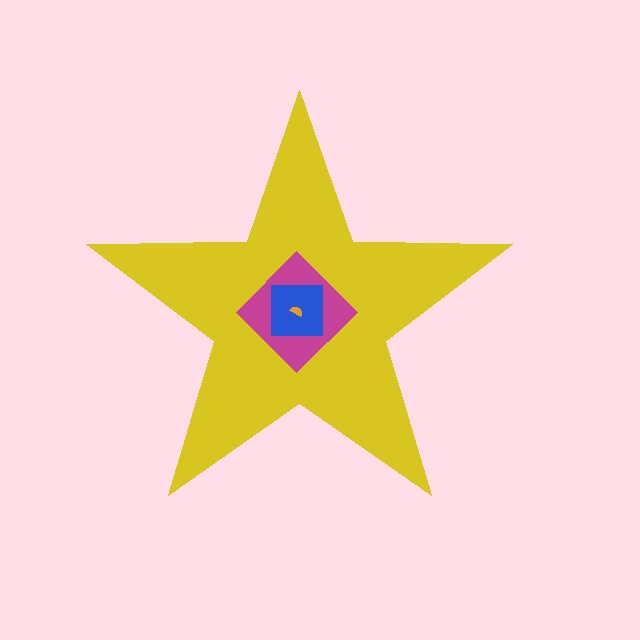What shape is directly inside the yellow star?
The magenta diamond.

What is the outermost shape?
The yellow star.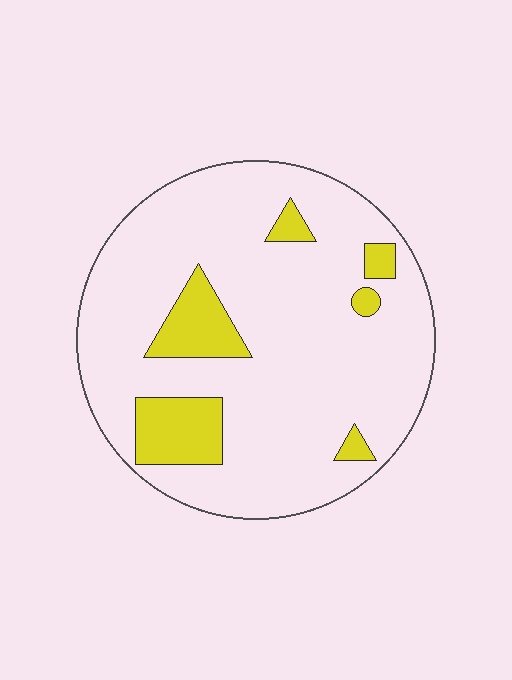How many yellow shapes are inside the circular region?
6.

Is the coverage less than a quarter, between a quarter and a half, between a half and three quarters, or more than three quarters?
Less than a quarter.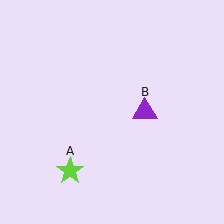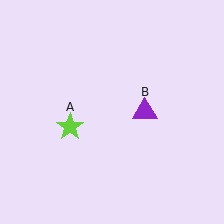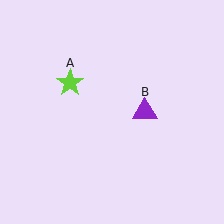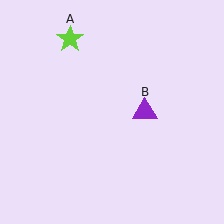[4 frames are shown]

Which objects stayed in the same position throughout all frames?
Purple triangle (object B) remained stationary.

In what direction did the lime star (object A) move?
The lime star (object A) moved up.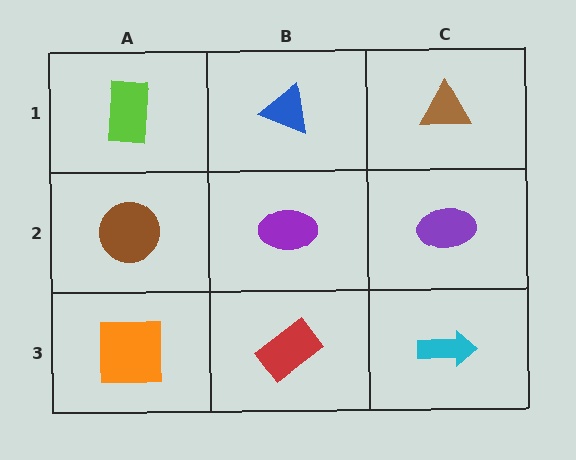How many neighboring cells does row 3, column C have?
2.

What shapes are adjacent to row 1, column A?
A brown circle (row 2, column A), a blue triangle (row 1, column B).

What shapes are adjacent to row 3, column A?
A brown circle (row 2, column A), a red rectangle (row 3, column B).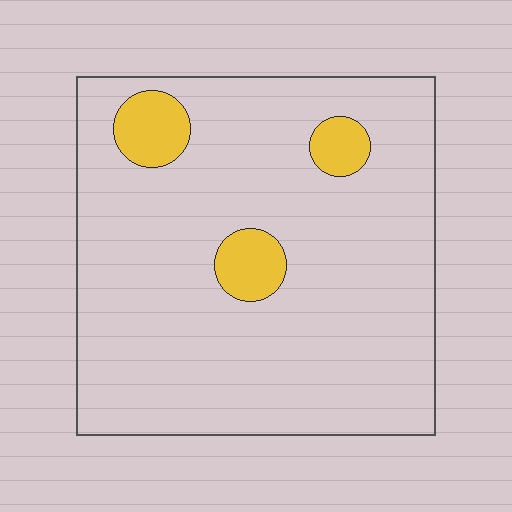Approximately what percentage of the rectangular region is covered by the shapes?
Approximately 10%.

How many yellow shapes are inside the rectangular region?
3.